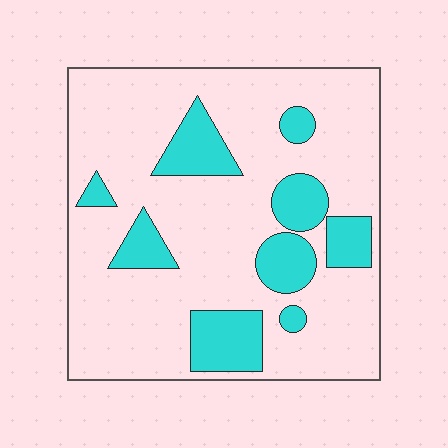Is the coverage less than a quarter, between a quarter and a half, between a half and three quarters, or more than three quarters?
Less than a quarter.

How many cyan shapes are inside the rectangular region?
9.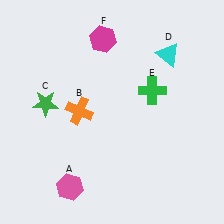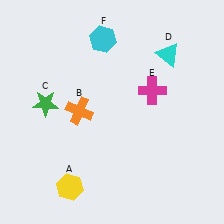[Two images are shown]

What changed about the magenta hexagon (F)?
In Image 1, F is magenta. In Image 2, it changed to cyan.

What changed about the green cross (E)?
In Image 1, E is green. In Image 2, it changed to magenta.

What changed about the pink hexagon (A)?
In Image 1, A is pink. In Image 2, it changed to yellow.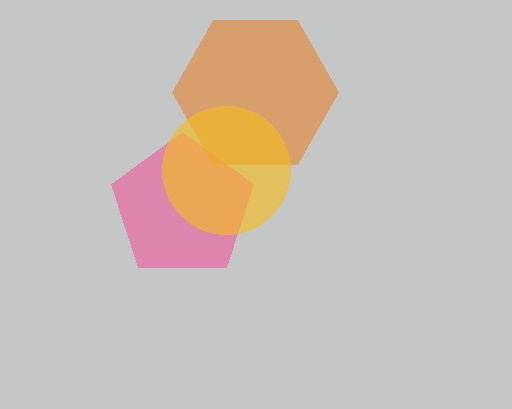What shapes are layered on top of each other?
The layered shapes are: a pink pentagon, an orange hexagon, a yellow circle.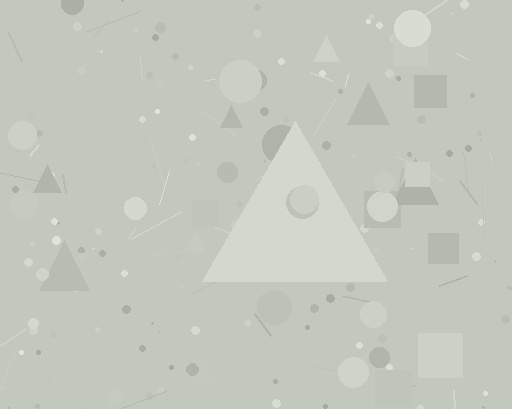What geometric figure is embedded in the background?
A triangle is embedded in the background.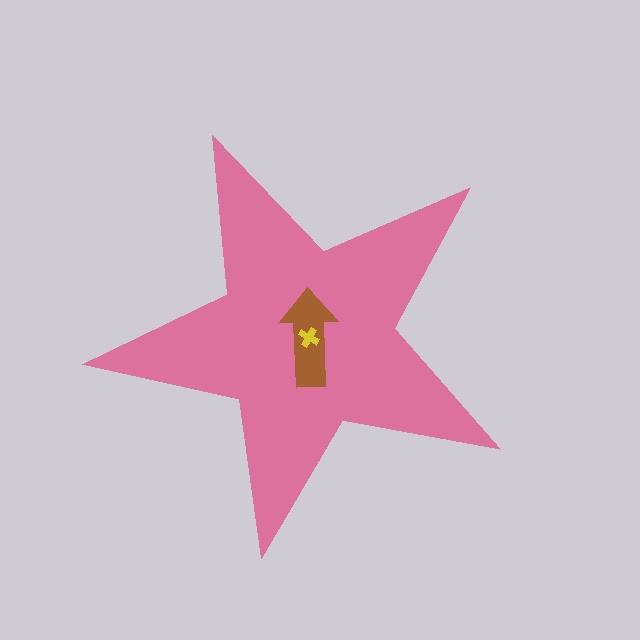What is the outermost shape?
The pink star.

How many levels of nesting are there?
3.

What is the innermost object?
The yellow cross.